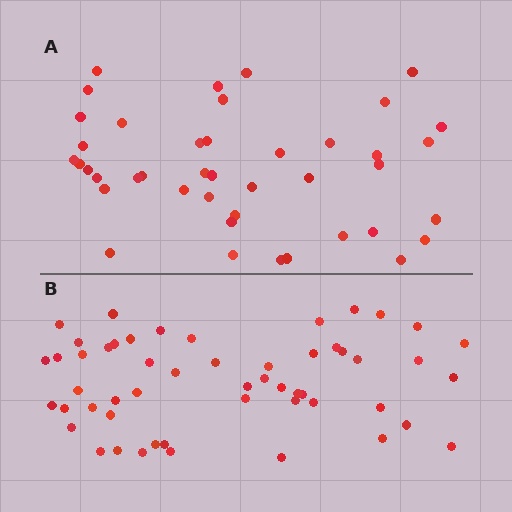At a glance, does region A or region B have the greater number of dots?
Region B (the bottom region) has more dots.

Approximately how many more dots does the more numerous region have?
Region B has roughly 12 or so more dots than region A.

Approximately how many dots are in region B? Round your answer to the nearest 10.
About 50 dots. (The exact count is 53, which rounds to 50.)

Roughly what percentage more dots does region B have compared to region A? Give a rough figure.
About 25% more.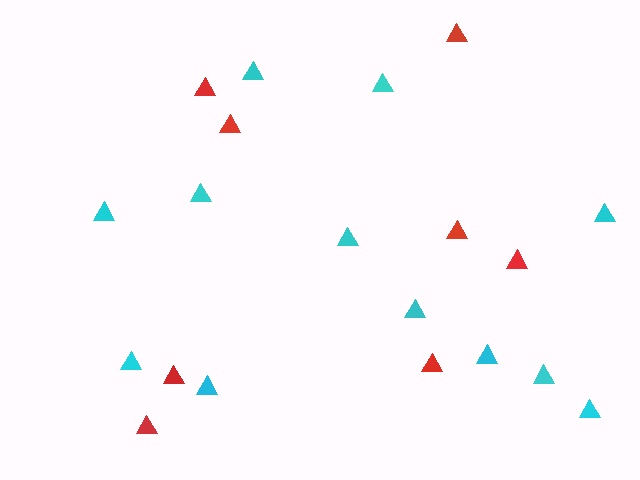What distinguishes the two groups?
There are 2 groups: one group of cyan triangles (12) and one group of red triangles (8).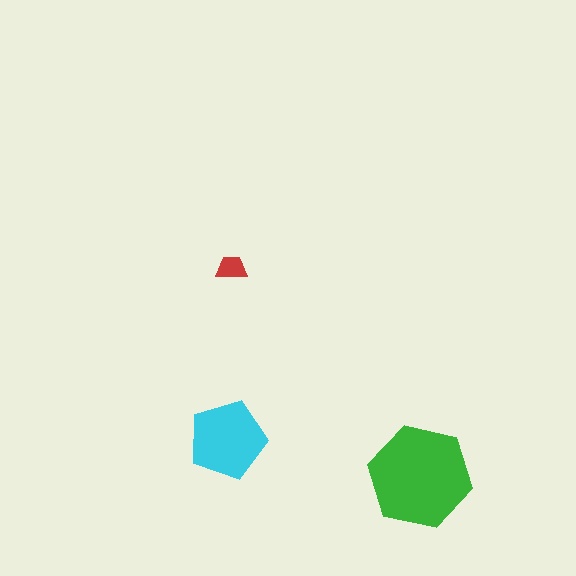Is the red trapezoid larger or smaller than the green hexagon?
Smaller.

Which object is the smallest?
The red trapezoid.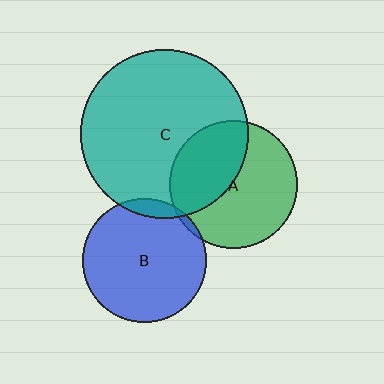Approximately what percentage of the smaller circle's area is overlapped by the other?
Approximately 5%.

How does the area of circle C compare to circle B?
Approximately 1.8 times.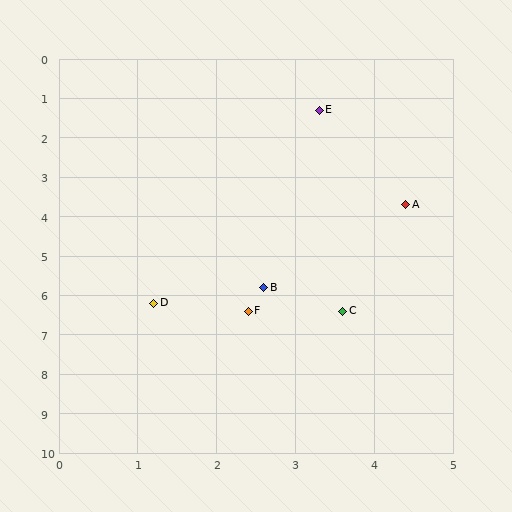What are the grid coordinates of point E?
Point E is at approximately (3.3, 1.3).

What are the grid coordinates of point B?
Point B is at approximately (2.6, 5.8).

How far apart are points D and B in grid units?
Points D and B are about 1.5 grid units apart.